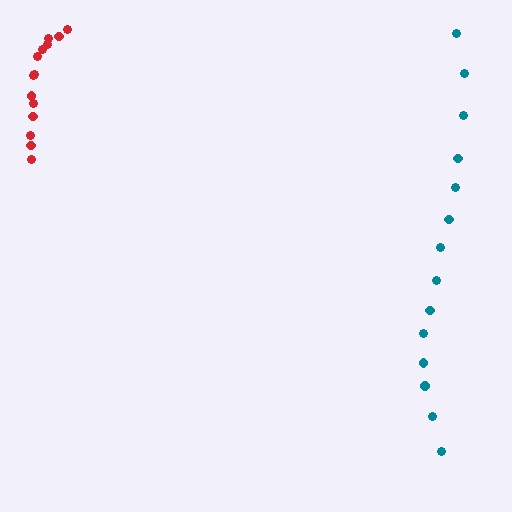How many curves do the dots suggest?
There are 2 distinct paths.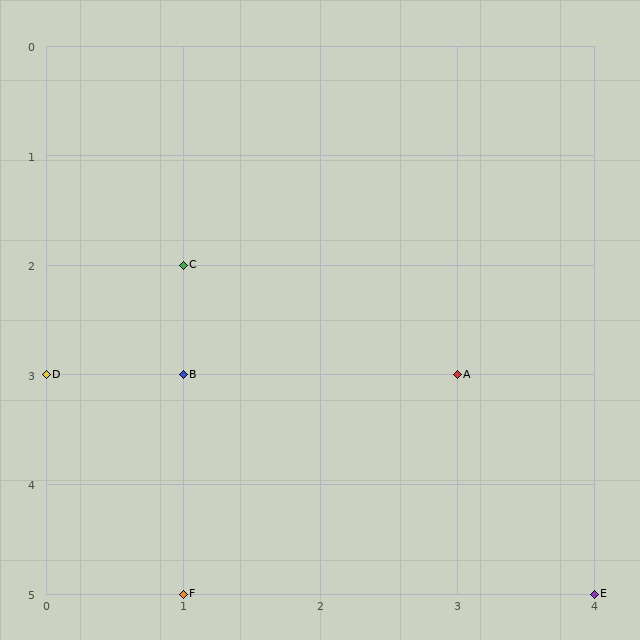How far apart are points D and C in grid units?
Points D and C are 1 column and 1 row apart (about 1.4 grid units diagonally).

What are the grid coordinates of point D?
Point D is at grid coordinates (0, 3).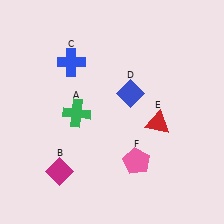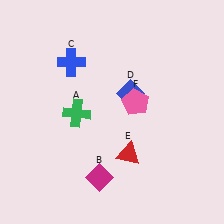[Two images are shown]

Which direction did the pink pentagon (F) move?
The pink pentagon (F) moved up.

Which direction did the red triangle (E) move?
The red triangle (E) moved down.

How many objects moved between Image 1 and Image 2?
3 objects moved between the two images.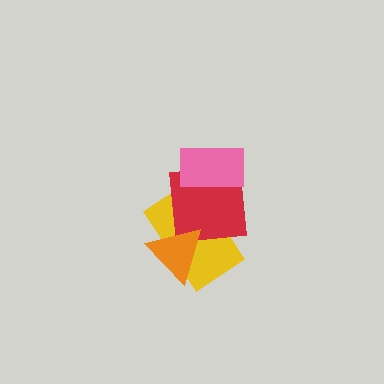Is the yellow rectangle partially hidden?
Yes, it is partially covered by another shape.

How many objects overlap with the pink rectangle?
2 objects overlap with the pink rectangle.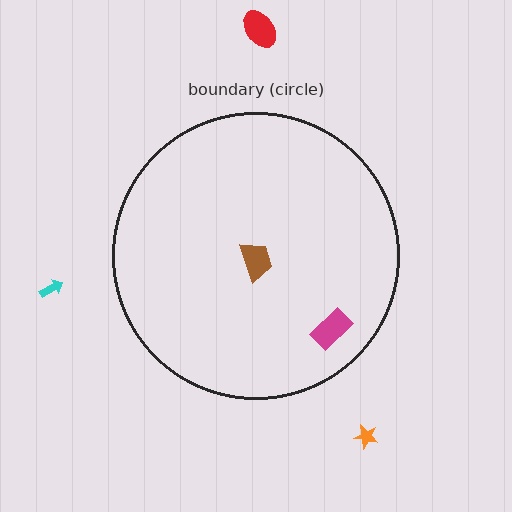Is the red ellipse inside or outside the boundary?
Outside.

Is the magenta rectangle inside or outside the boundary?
Inside.